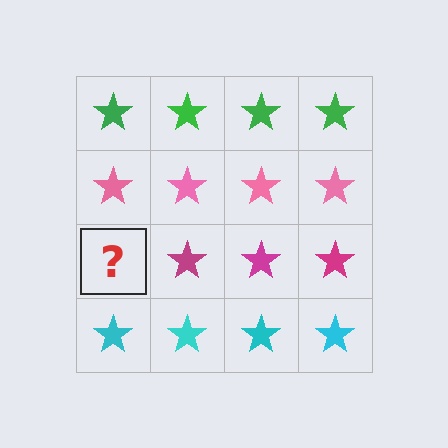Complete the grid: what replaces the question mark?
The question mark should be replaced with a magenta star.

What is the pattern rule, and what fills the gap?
The rule is that each row has a consistent color. The gap should be filled with a magenta star.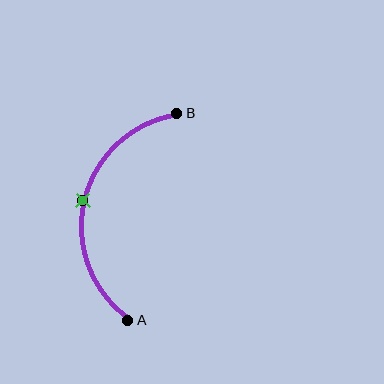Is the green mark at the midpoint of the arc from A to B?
Yes. The green mark lies on the arc at equal arc-length from both A and B — it is the arc midpoint.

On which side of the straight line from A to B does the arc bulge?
The arc bulges to the left of the straight line connecting A and B.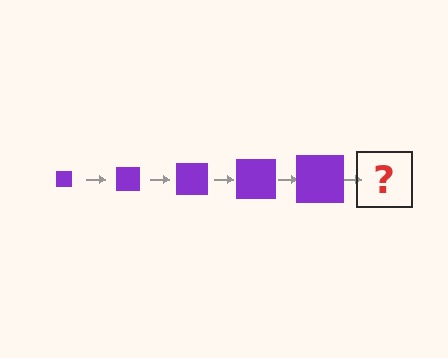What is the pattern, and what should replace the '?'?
The pattern is that the square gets progressively larger each step. The '?' should be a purple square, larger than the previous one.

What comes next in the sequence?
The next element should be a purple square, larger than the previous one.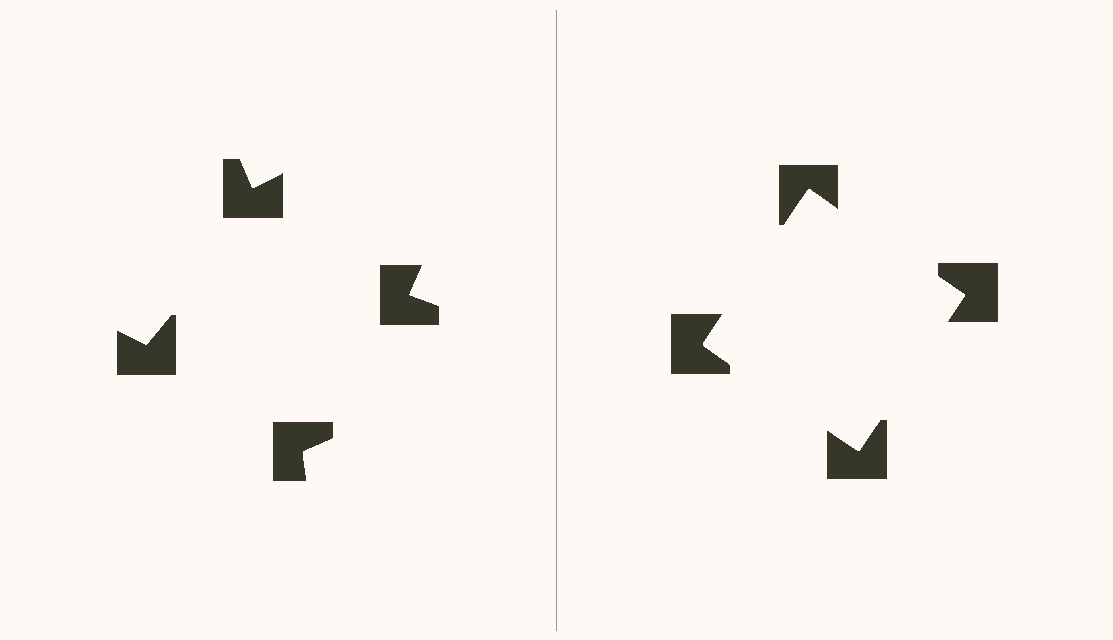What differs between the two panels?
The notched squares are positioned identically on both sides; only the wedge orientations differ. On the right they align to a square; on the left they are misaligned.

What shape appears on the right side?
An illusory square.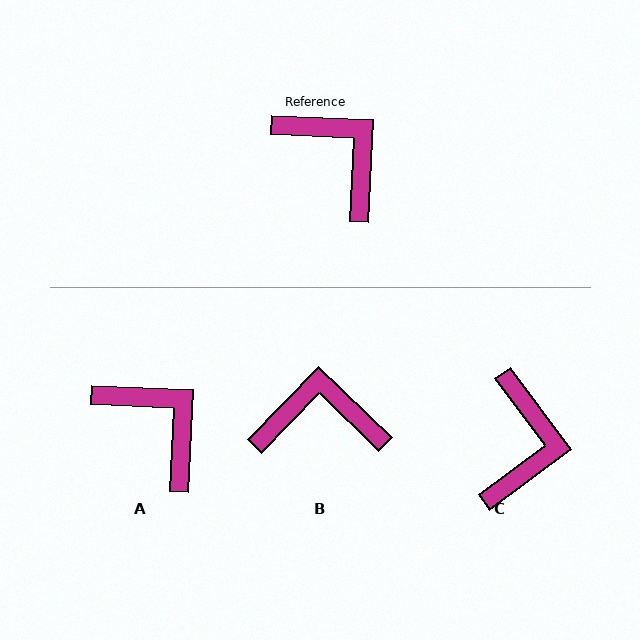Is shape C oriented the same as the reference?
No, it is off by about 51 degrees.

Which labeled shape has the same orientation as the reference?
A.